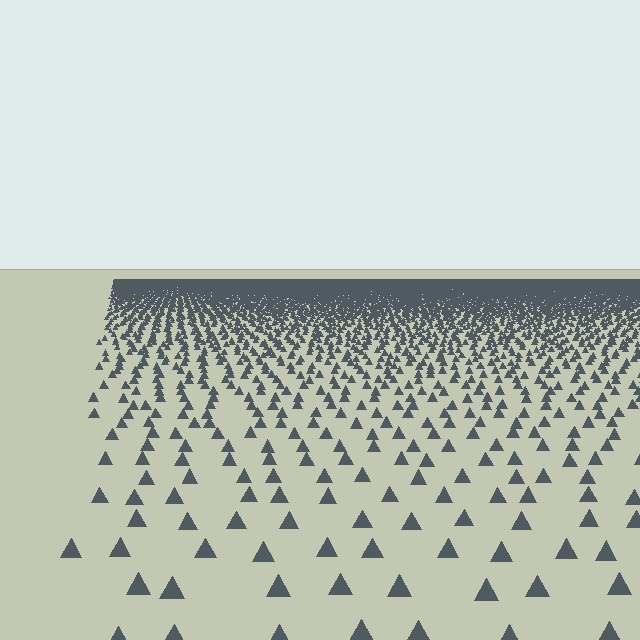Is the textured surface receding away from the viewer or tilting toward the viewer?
The surface is receding away from the viewer. Texture elements get smaller and denser toward the top.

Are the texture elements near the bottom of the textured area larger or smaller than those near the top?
Larger. Near the bottom, elements are closer to the viewer and appear at a bigger on-screen size.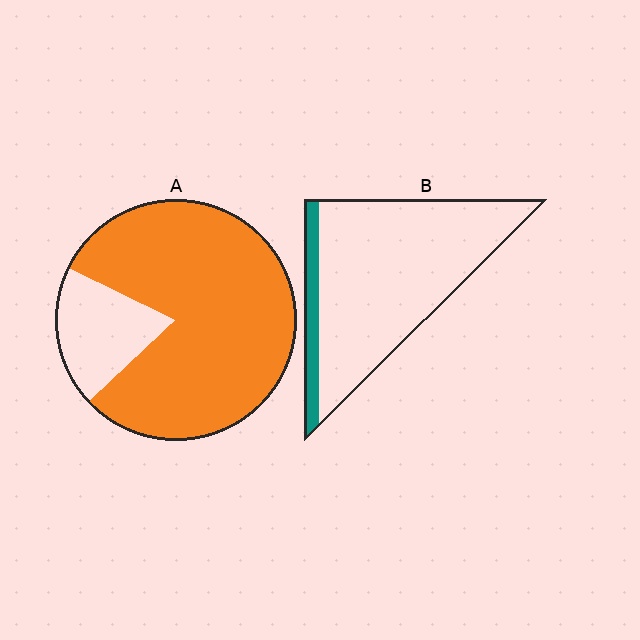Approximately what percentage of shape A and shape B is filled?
A is approximately 80% and B is approximately 10%.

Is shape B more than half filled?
No.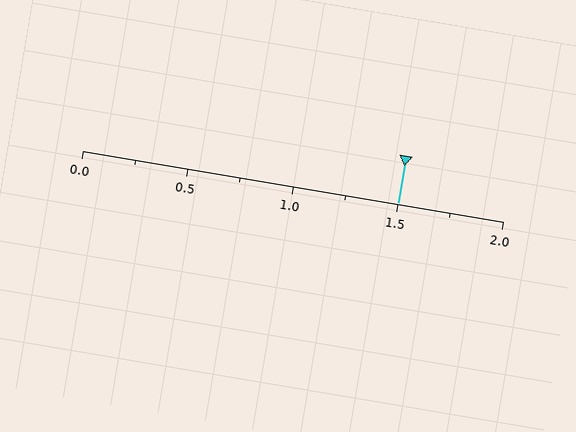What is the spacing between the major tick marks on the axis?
The major ticks are spaced 0.5 apart.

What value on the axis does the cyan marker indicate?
The marker indicates approximately 1.5.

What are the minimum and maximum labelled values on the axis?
The axis runs from 0.0 to 2.0.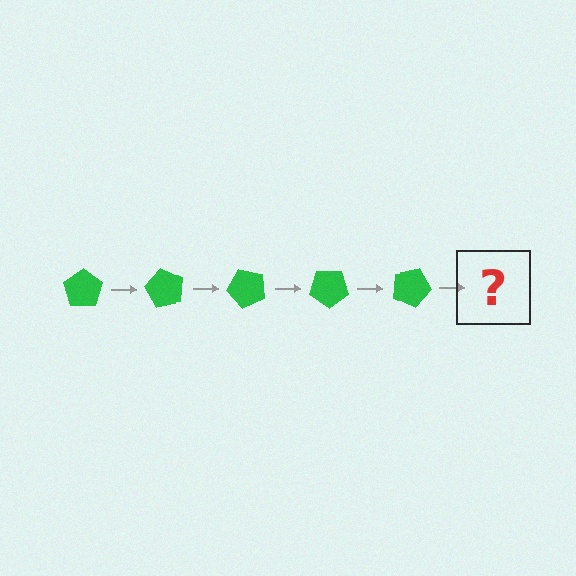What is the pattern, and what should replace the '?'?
The pattern is that the pentagon rotates 60 degrees each step. The '?' should be a green pentagon rotated 300 degrees.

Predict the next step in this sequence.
The next step is a green pentagon rotated 300 degrees.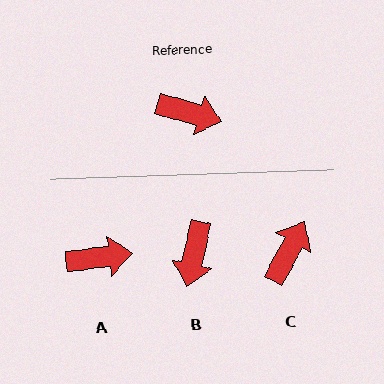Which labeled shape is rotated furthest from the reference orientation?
B, about 87 degrees away.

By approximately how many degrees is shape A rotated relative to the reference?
Approximately 22 degrees counter-clockwise.